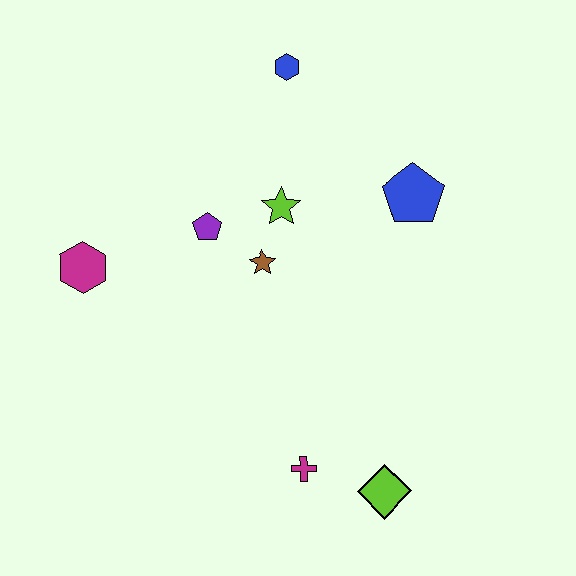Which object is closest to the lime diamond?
The magenta cross is closest to the lime diamond.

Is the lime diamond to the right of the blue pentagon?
No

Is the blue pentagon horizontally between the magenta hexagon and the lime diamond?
No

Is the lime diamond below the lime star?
Yes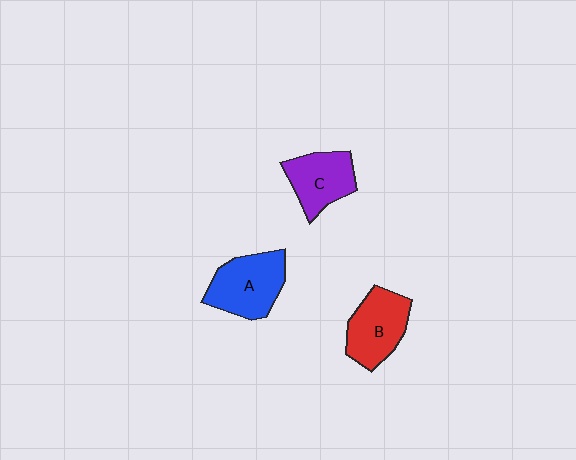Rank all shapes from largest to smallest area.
From largest to smallest: A (blue), B (red), C (purple).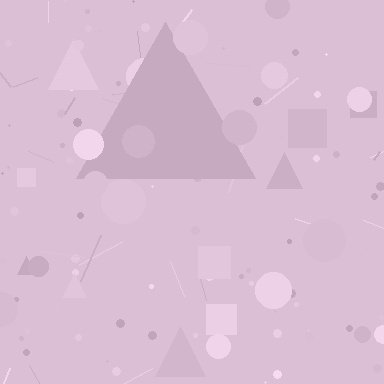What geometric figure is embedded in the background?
A triangle is embedded in the background.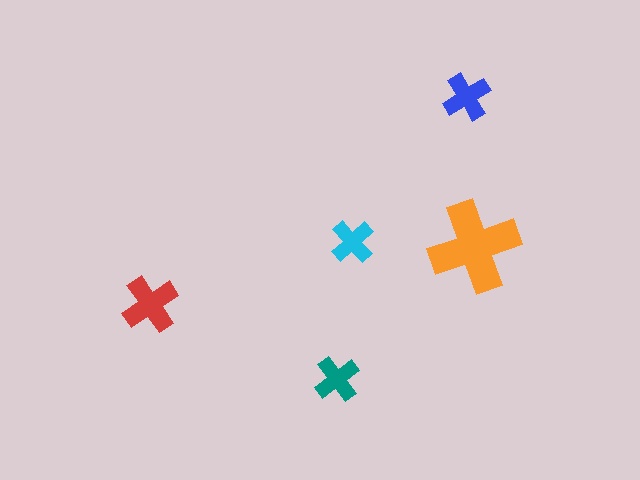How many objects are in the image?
There are 5 objects in the image.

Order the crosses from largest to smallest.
the orange one, the red one, the blue one, the teal one, the cyan one.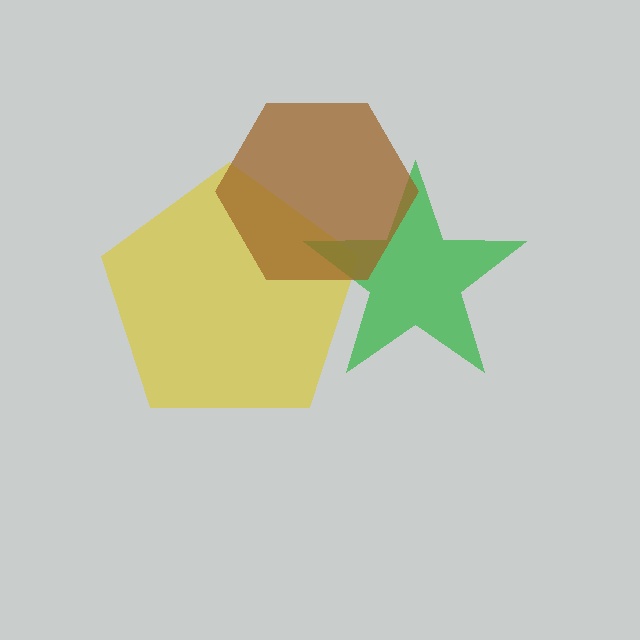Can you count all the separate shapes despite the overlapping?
Yes, there are 3 separate shapes.